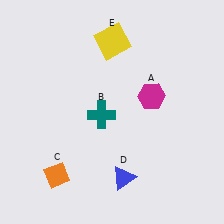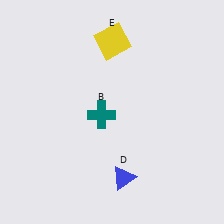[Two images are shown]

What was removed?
The magenta hexagon (A), the orange diamond (C) were removed in Image 2.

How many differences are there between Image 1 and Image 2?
There are 2 differences between the two images.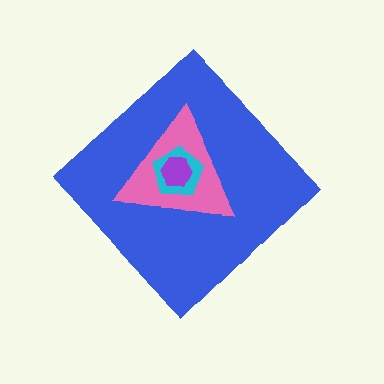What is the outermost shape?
The blue diamond.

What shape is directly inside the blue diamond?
The pink triangle.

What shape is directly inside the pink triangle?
The cyan pentagon.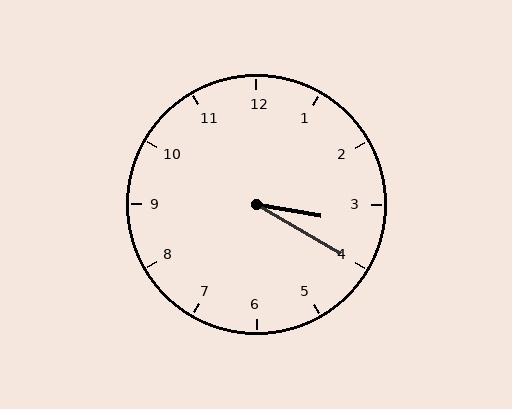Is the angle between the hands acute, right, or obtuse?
It is acute.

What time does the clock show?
3:20.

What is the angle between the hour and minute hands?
Approximately 20 degrees.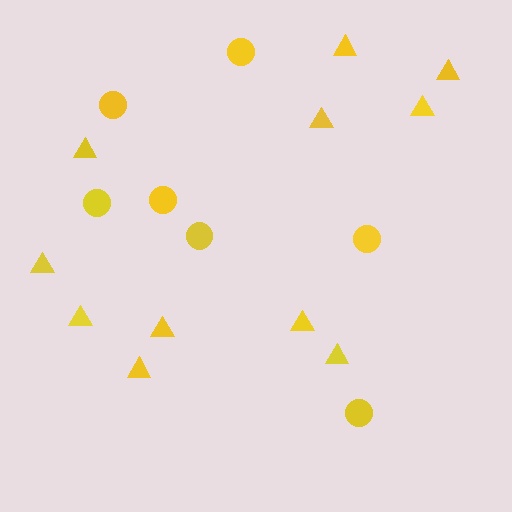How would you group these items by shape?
There are 2 groups: one group of triangles (11) and one group of circles (7).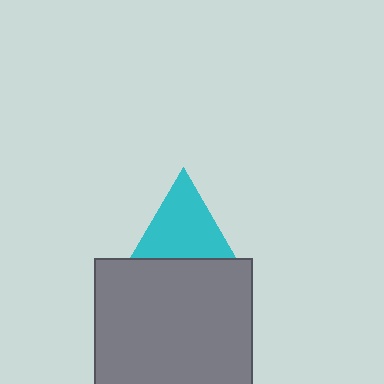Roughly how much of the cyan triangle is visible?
About half of it is visible (roughly 60%).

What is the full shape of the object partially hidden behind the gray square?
The partially hidden object is a cyan triangle.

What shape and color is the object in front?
The object in front is a gray square.